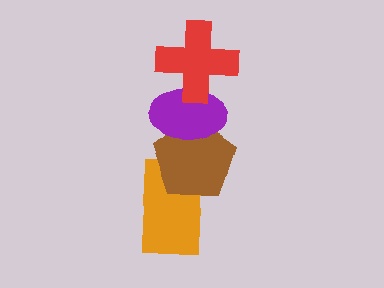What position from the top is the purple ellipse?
The purple ellipse is 2nd from the top.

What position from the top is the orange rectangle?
The orange rectangle is 4th from the top.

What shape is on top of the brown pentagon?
The purple ellipse is on top of the brown pentagon.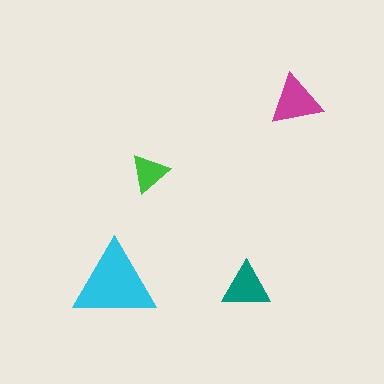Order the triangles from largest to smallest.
the cyan one, the magenta one, the teal one, the green one.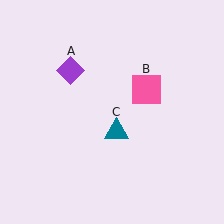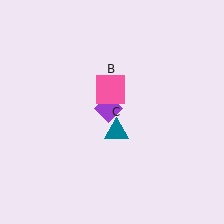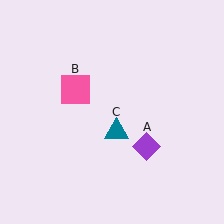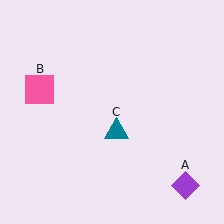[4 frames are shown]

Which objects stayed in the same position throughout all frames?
Teal triangle (object C) remained stationary.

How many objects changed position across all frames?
2 objects changed position: purple diamond (object A), pink square (object B).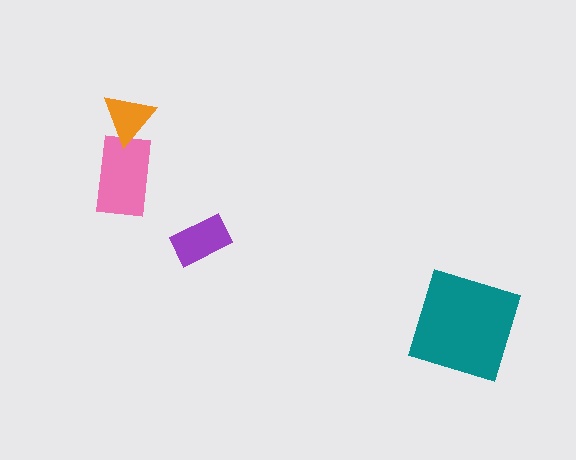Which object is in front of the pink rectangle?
The orange triangle is in front of the pink rectangle.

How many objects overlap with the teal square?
0 objects overlap with the teal square.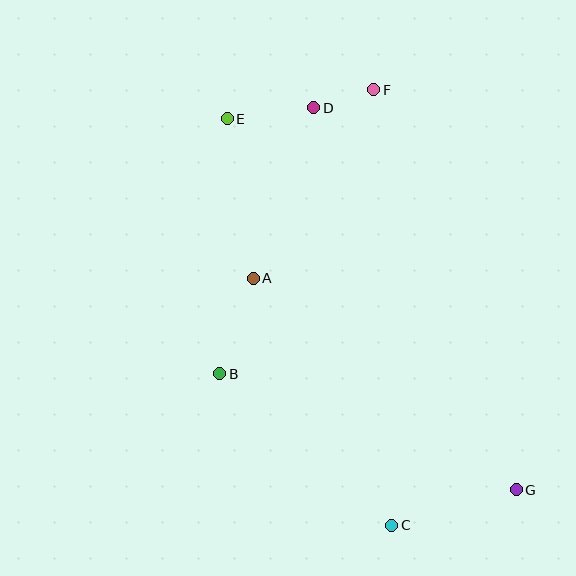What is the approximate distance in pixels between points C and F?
The distance between C and F is approximately 436 pixels.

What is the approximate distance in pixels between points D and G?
The distance between D and G is approximately 433 pixels.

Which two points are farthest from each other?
Points E and G are farthest from each other.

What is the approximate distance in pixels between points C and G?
The distance between C and G is approximately 129 pixels.